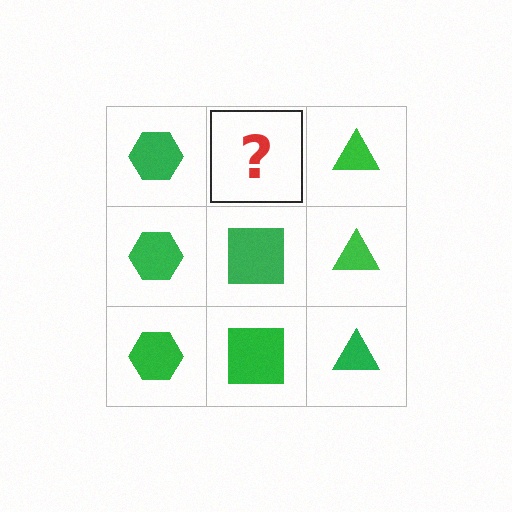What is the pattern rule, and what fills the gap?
The rule is that each column has a consistent shape. The gap should be filled with a green square.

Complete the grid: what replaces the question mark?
The question mark should be replaced with a green square.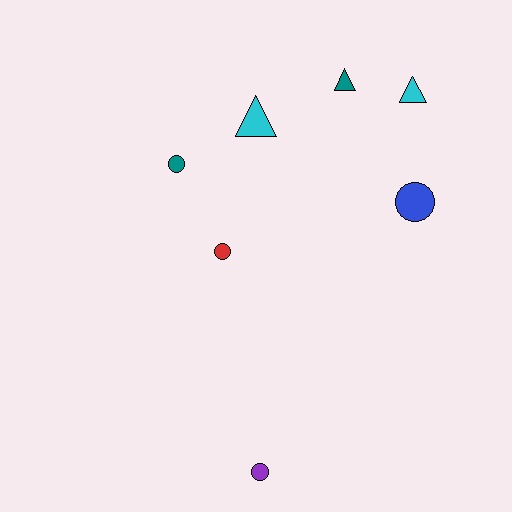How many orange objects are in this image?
There are no orange objects.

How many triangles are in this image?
There are 3 triangles.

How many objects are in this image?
There are 7 objects.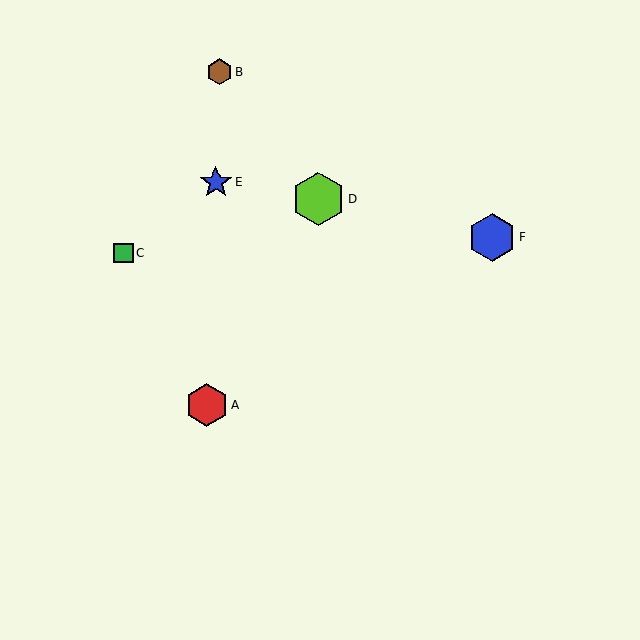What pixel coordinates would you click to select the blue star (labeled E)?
Click at (216, 182) to select the blue star E.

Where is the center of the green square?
The center of the green square is at (123, 253).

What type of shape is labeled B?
Shape B is a brown hexagon.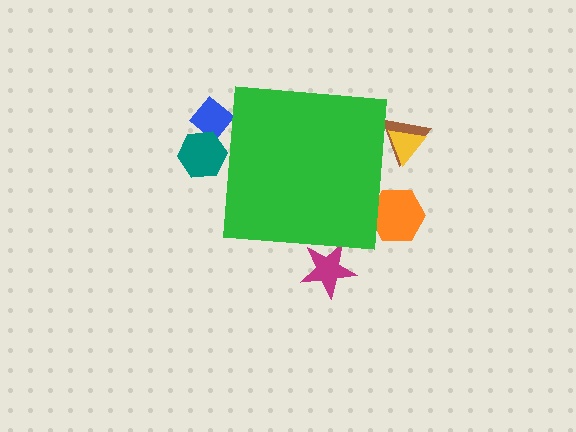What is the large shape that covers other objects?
A green square.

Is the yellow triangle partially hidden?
Yes, the yellow triangle is partially hidden behind the green square.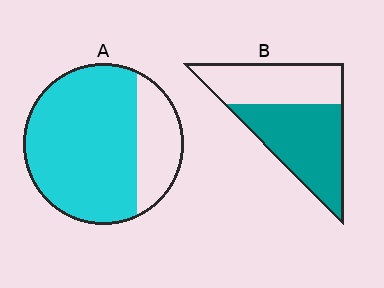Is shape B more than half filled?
Yes.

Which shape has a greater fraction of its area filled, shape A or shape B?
Shape A.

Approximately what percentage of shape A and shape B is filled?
A is approximately 75% and B is approximately 55%.